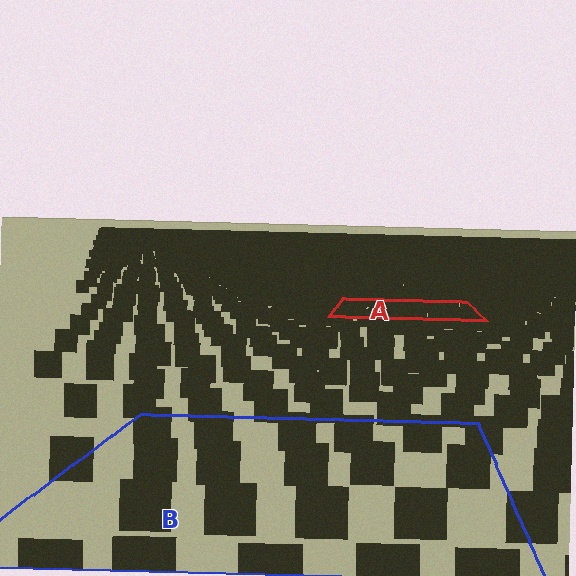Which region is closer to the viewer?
Region B is closer. The texture elements there are larger and more spread out.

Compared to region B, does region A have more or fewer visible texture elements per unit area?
Region A has more texture elements per unit area — they are packed more densely because it is farther away.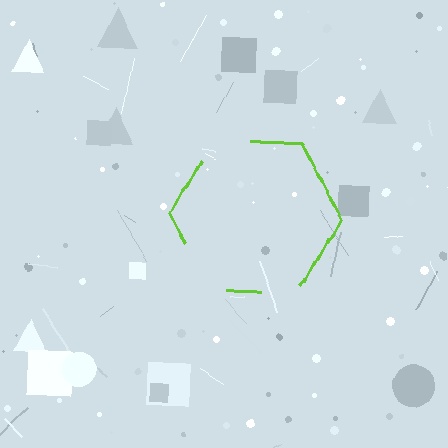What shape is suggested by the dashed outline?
The dashed outline suggests a hexagon.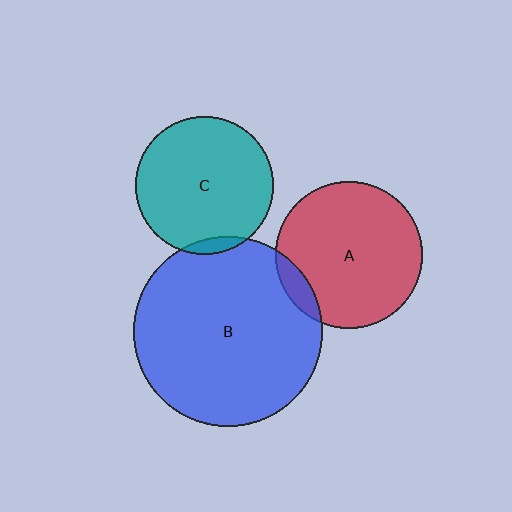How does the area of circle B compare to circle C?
Approximately 1.9 times.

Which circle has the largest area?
Circle B (blue).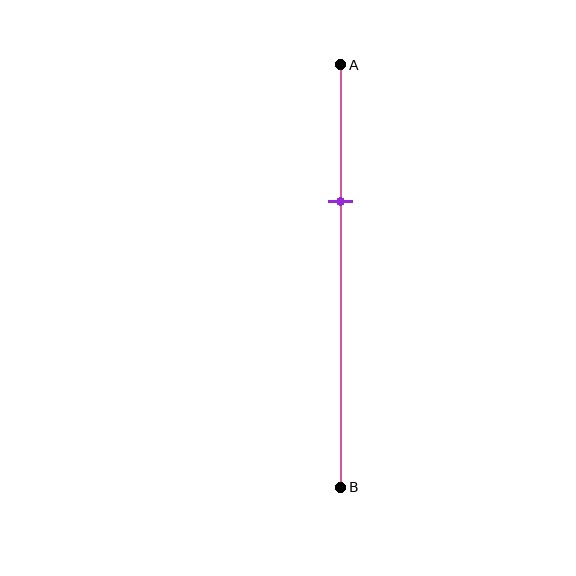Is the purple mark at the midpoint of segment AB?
No, the mark is at about 30% from A, not at the 50% midpoint.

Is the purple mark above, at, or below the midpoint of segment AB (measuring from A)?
The purple mark is above the midpoint of segment AB.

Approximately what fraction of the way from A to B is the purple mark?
The purple mark is approximately 30% of the way from A to B.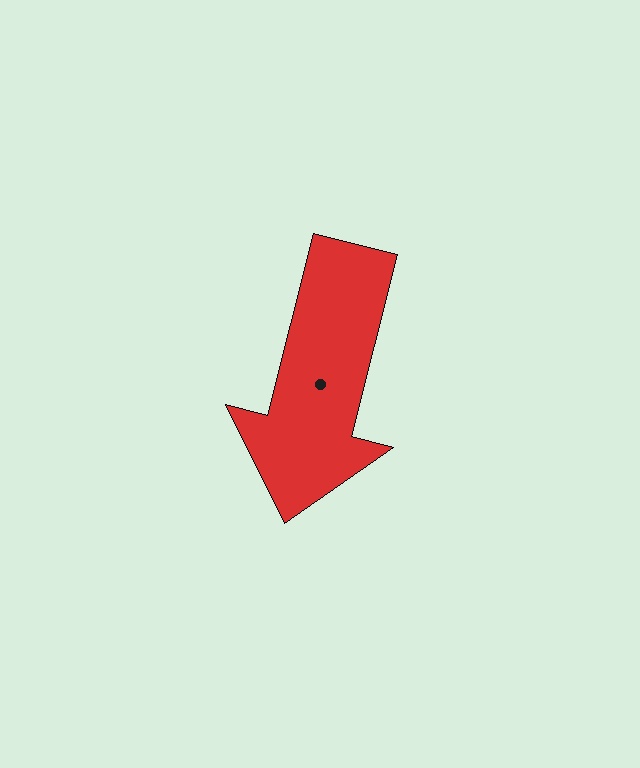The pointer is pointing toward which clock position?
Roughly 6 o'clock.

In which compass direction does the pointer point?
South.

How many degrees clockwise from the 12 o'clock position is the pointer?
Approximately 194 degrees.